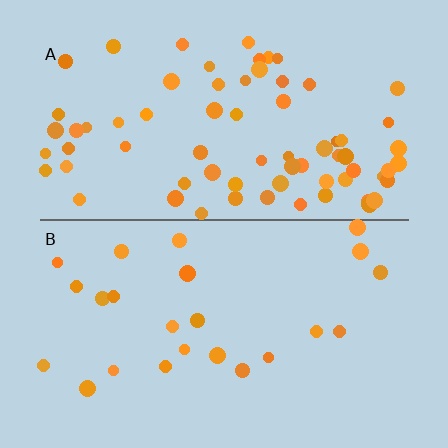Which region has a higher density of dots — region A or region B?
A (the top).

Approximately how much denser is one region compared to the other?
Approximately 3.0× — region A over region B.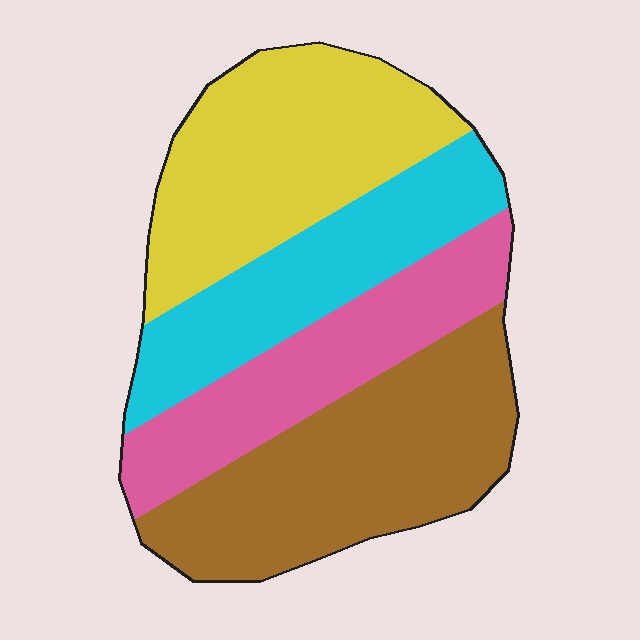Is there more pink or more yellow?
Yellow.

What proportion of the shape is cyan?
Cyan takes up about one fifth (1/5) of the shape.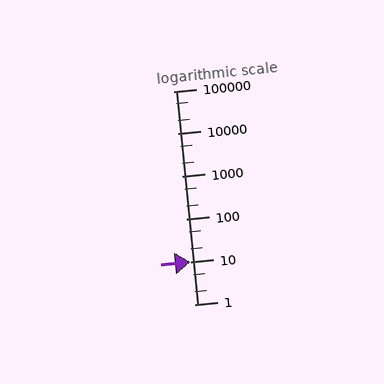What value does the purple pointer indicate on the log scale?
The pointer indicates approximately 9.8.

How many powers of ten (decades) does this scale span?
The scale spans 5 decades, from 1 to 100000.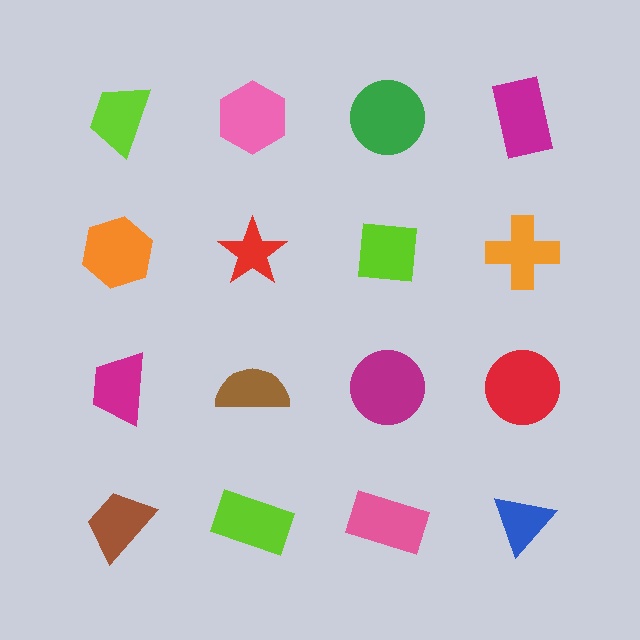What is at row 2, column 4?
An orange cross.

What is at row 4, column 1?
A brown trapezoid.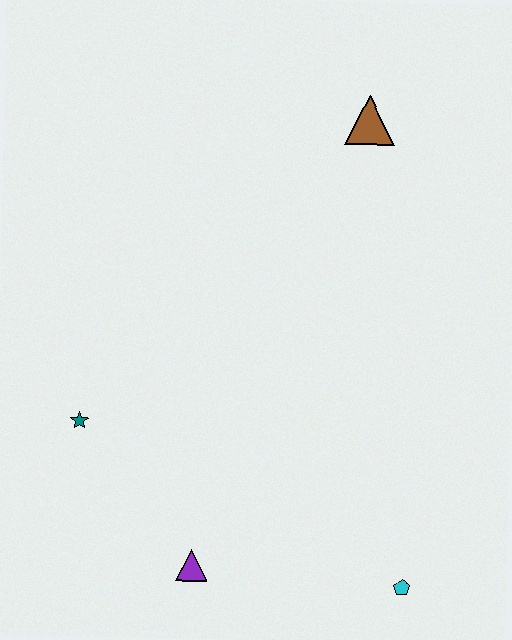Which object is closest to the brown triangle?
The teal star is closest to the brown triangle.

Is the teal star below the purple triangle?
No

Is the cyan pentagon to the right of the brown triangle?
Yes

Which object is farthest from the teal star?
The brown triangle is farthest from the teal star.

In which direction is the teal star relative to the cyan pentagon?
The teal star is to the left of the cyan pentagon.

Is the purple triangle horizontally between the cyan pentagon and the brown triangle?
No